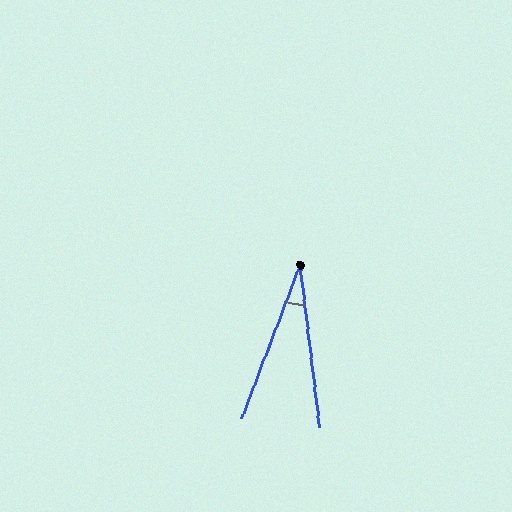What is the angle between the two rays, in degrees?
Approximately 28 degrees.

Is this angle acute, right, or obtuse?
It is acute.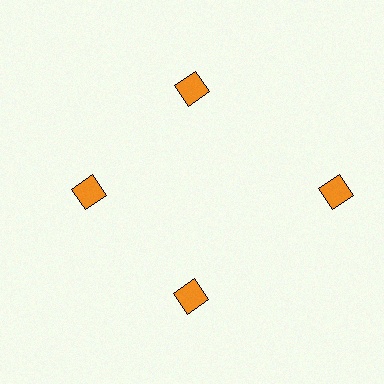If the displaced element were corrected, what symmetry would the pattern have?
It would have 4-fold rotational symmetry — the pattern would map onto itself every 90 degrees.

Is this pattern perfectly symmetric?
No. The 4 orange diamonds are arranged in a ring, but one element near the 3 o'clock position is pushed outward from the center, breaking the 4-fold rotational symmetry.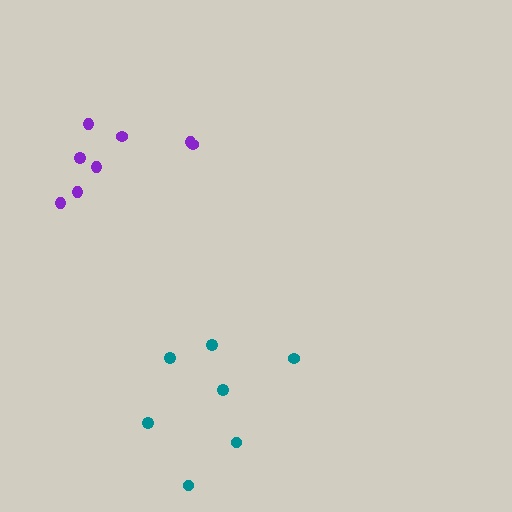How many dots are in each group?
Group 1: 7 dots, Group 2: 8 dots (15 total).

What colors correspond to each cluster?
The clusters are colored: teal, purple.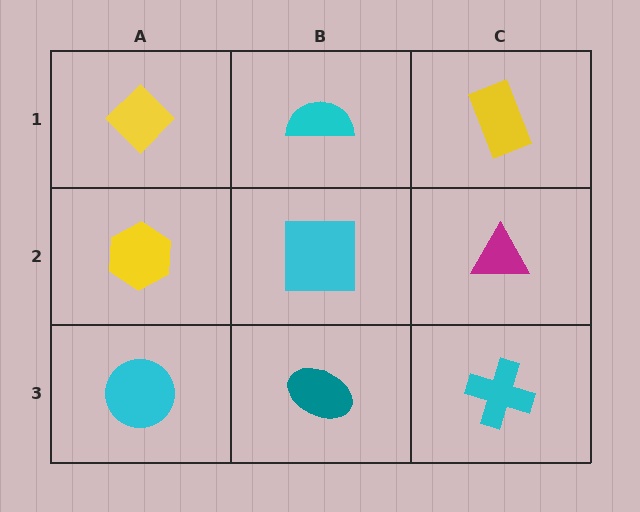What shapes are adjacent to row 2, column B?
A cyan semicircle (row 1, column B), a teal ellipse (row 3, column B), a yellow hexagon (row 2, column A), a magenta triangle (row 2, column C).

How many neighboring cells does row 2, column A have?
3.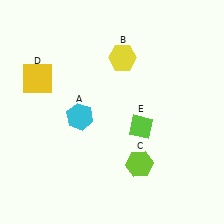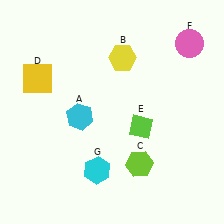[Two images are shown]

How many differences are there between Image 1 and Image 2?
There are 2 differences between the two images.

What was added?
A pink circle (F), a cyan hexagon (G) were added in Image 2.